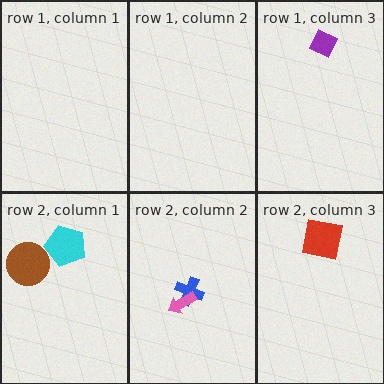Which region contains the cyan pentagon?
The row 2, column 1 region.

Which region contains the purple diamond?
The row 1, column 3 region.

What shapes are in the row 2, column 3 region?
The red square.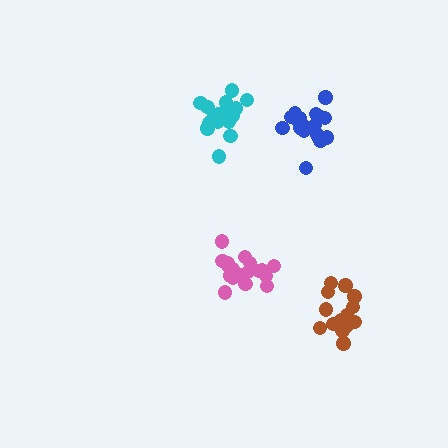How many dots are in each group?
Group 1: 18 dots, Group 2: 19 dots, Group 3: 15 dots, Group 4: 19 dots (71 total).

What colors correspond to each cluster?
The clusters are colored: cyan, pink, brown, blue.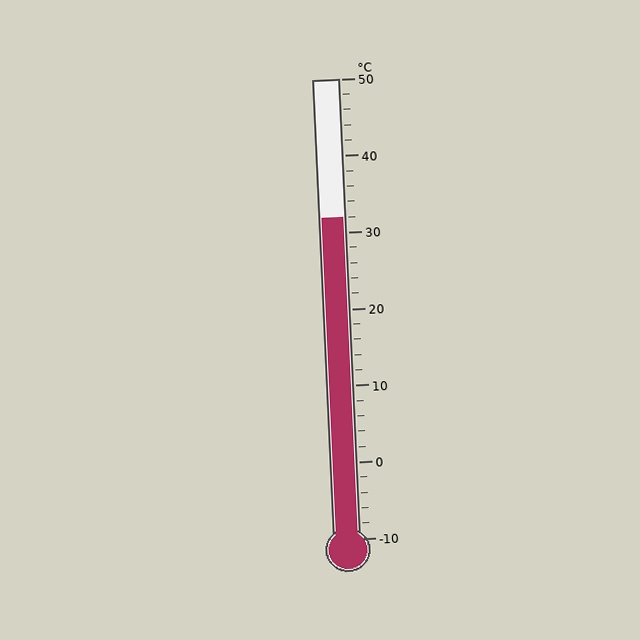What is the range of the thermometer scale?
The thermometer scale ranges from -10°C to 50°C.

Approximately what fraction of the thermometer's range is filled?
The thermometer is filled to approximately 70% of its range.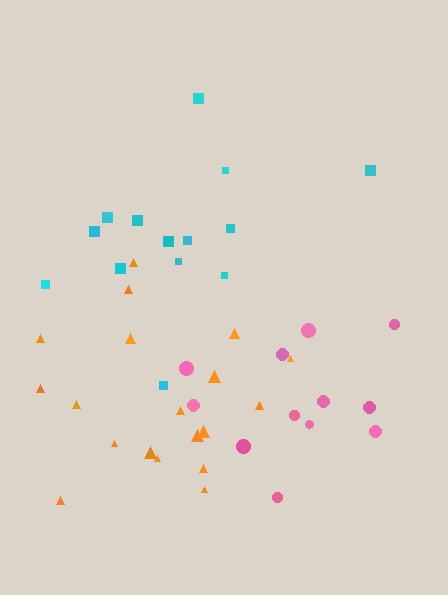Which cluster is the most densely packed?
Pink.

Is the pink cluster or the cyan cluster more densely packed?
Pink.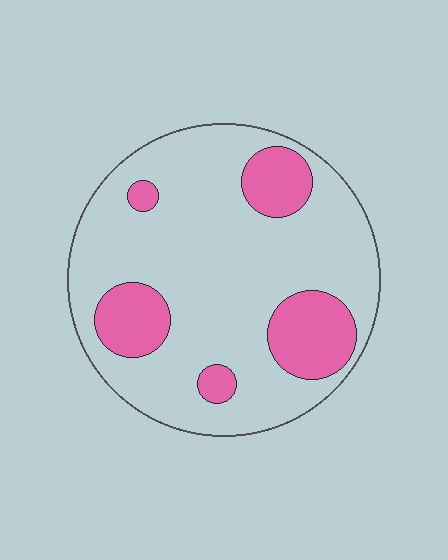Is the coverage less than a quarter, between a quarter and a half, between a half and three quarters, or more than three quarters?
Less than a quarter.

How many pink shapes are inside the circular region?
5.